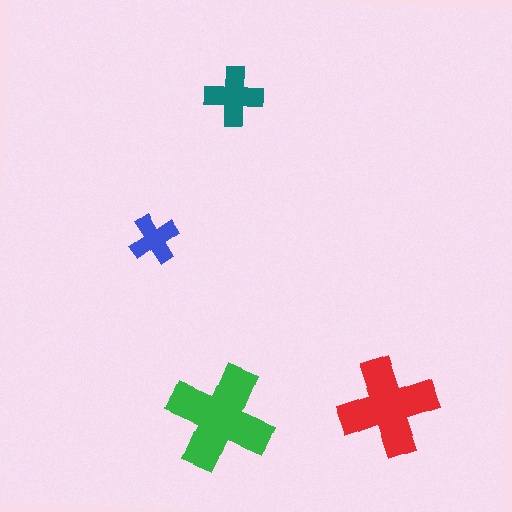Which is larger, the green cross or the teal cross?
The green one.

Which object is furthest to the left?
The blue cross is leftmost.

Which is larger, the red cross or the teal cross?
The red one.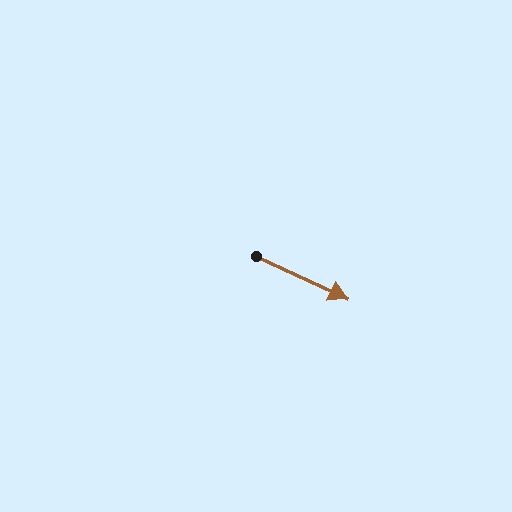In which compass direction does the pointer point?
Southeast.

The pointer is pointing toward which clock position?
Roughly 4 o'clock.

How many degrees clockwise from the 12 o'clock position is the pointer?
Approximately 115 degrees.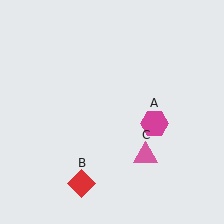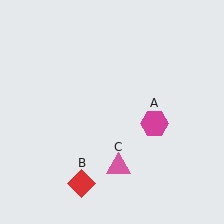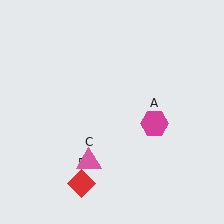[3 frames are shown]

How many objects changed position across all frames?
1 object changed position: pink triangle (object C).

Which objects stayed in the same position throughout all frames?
Magenta hexagon (object A) and red diamond (object B) remained stationary.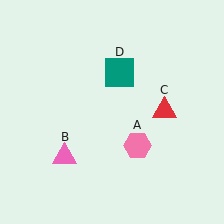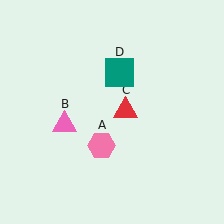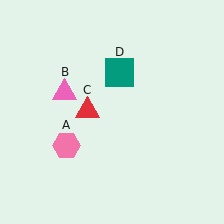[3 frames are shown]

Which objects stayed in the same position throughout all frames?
Teal square (object D) remained stationary.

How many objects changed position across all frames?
3 objects changed position: pink hexagon (object A), pink triangle (object B), red triangle (object C).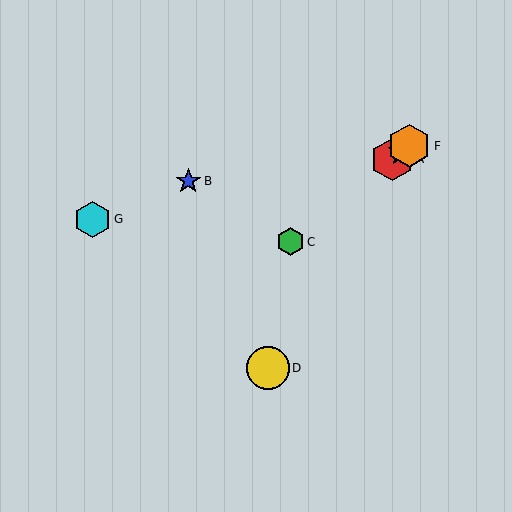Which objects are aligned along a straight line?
Objects A, C, E, F are aligned along a straight line.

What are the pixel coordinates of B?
Object B is at (188, 181).